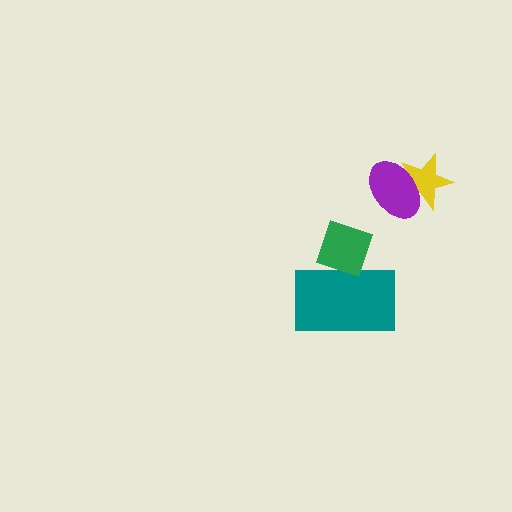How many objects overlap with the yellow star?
1 object overlaps with the yellow star.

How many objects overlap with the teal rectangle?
1 object overlaps with the teal rectangle.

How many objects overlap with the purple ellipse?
1 object overlaps with the purple ellipse.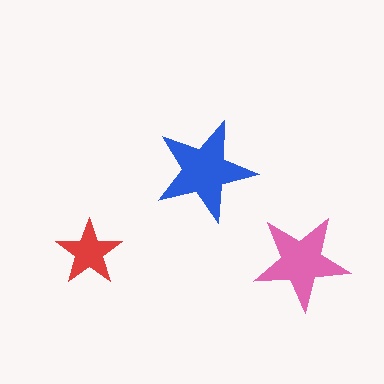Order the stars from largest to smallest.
the blue one, the pink one, the red one.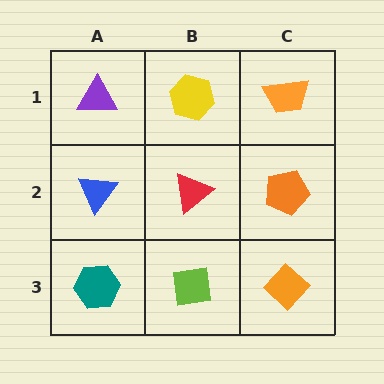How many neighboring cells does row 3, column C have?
2.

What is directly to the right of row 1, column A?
A yellow hexagon.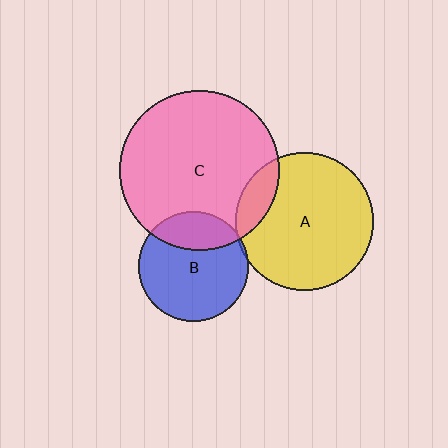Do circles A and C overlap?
Yes.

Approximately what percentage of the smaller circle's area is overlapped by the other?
Approximately 15%.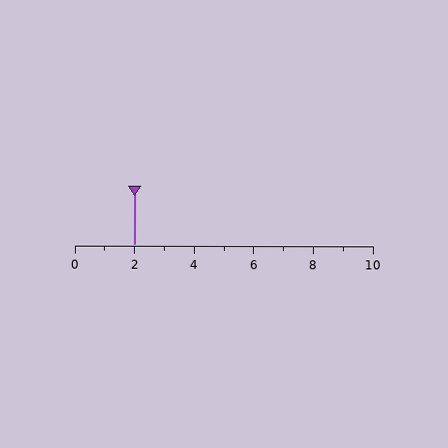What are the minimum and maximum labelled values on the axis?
The axis runs from 0 to 10.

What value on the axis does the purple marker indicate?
The marker indicates approximately 2.